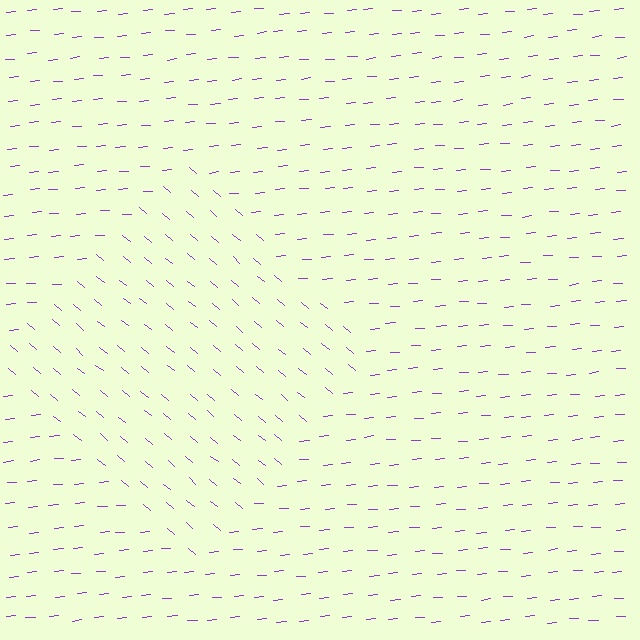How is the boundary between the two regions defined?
The boundary is defined purely by a change in line orientation (approximately 45 degrees difference). All lines are the same color and thickness.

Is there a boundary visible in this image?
Yes, there is a texture boundary formed by a change in line orientation.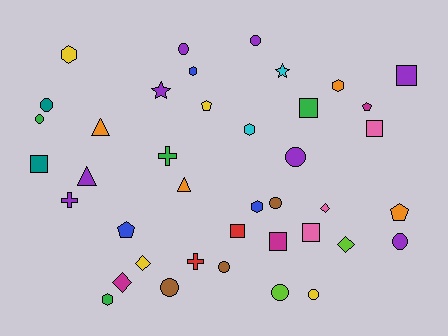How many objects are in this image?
There are 40 objects.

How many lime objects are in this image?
There are 2 lime objects.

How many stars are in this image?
There are 2 stars.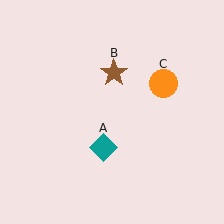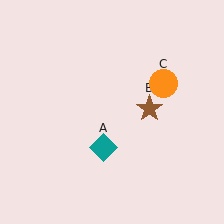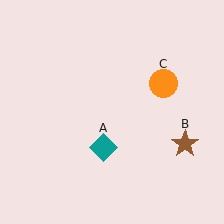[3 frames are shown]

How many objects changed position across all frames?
1 object changed position: brown star (object B).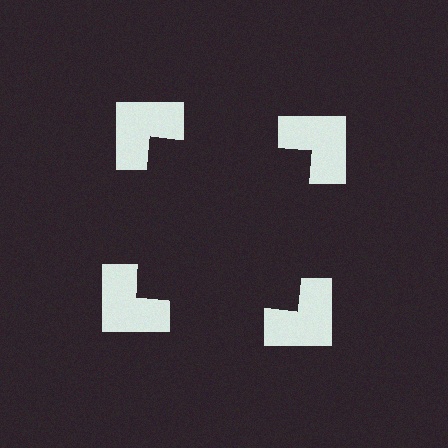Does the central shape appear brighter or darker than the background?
It typically appears slightly darker than the background, even though no actual brightness change is drawn.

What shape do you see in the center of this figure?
An illusory square — its edges are inferred from the aligned wedge cuts in the notched squares, not physically drawn.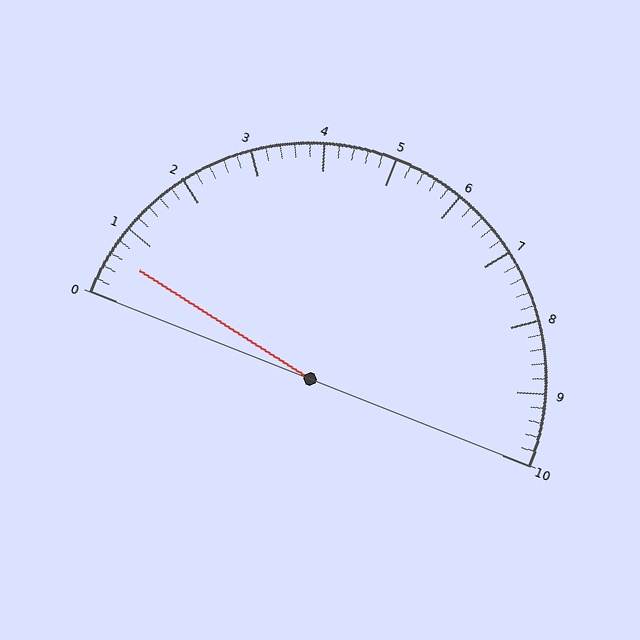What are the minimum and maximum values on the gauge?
The gauge ranges from 0 to 10.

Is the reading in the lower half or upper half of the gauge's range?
The reading is in the lower half of the range (0 to 10).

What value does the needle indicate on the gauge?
The needle indicates approximately 0.6.